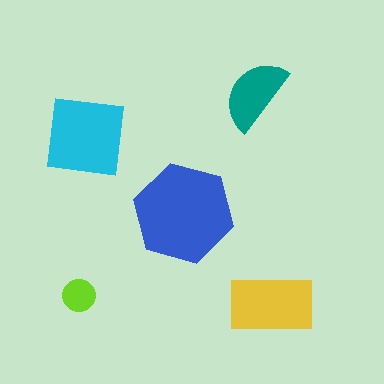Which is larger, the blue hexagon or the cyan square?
The blue hexagon.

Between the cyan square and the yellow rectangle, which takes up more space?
The cyan square.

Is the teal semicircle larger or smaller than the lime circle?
Larger.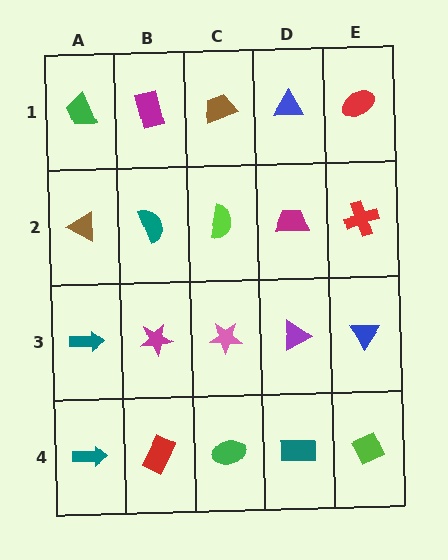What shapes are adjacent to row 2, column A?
A green trapezoid (row 1, column A), a teal arrow (row 3, column A), a teal semicircle (row 2, column B).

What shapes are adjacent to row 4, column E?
A blue triangle (row 3, column E), a teal rectangle (row 4, column D).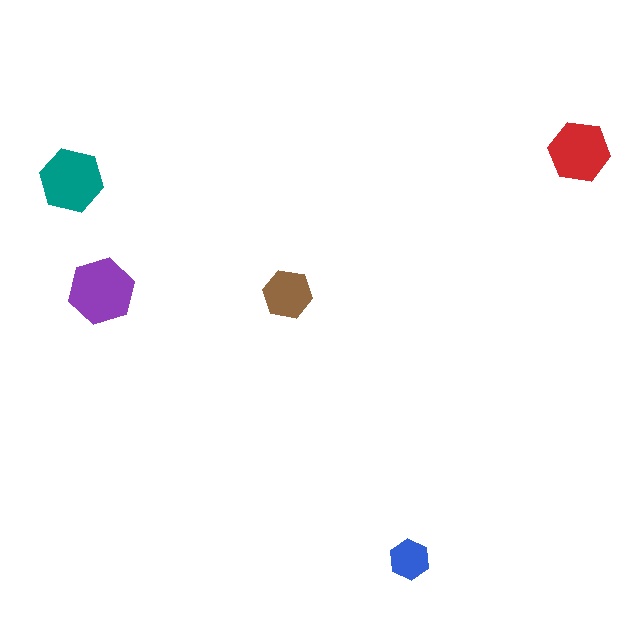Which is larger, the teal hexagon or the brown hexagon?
The teal one.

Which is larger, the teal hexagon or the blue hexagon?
The teal one.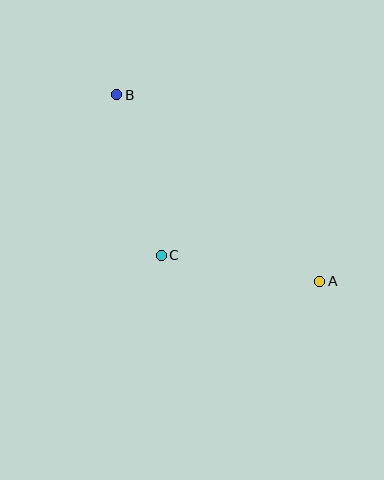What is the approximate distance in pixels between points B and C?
The distance between B and C is approximately 166 pixels.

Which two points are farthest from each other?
Points A and B are farthest from each other.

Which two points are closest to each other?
Points A and C are closest to each other.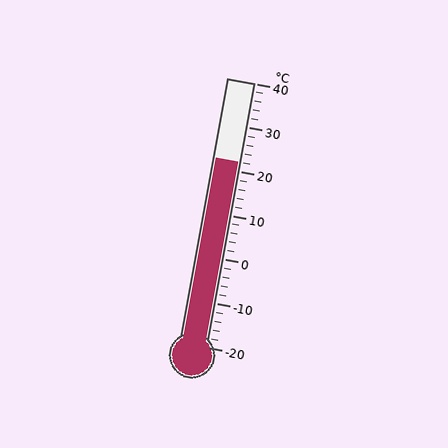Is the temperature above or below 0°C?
The temperature is above 0°C.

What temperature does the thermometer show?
The thermometer shows approximately 22°C.